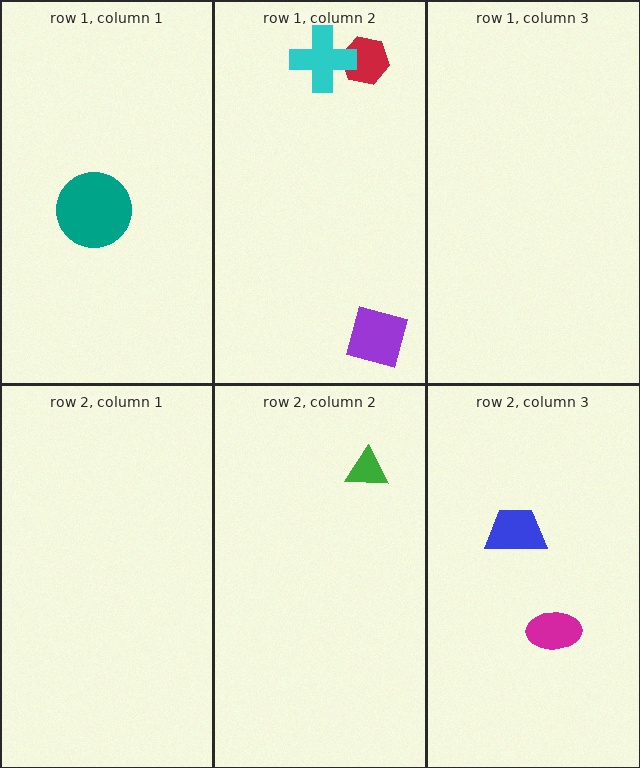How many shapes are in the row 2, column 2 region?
1.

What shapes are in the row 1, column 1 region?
The teal circle.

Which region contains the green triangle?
The row 2, column 2 region.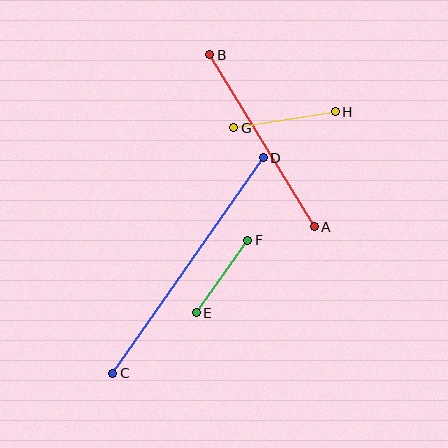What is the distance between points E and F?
The distance is approximately 89 pixels.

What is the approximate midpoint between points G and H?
The midpoint is at approximately (285, 120) pixels.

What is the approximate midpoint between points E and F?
The midpoint is at approximately (222, 277) pixels.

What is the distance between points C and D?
The distance is approximately 263 pixels.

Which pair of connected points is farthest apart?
Points C and D are farthest apart.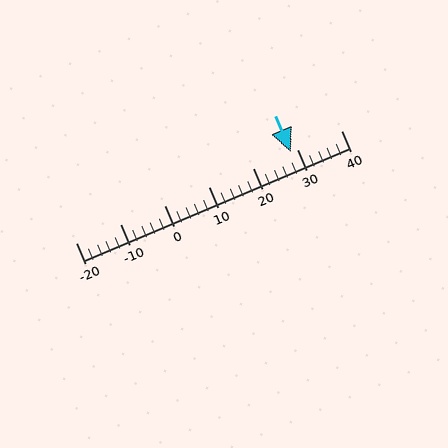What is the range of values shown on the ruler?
The ruler shows values from -20 to 40.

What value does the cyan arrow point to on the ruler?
The cyan arrow points to approximately 29.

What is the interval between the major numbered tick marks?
The major tick marks are spaced 10 units apart.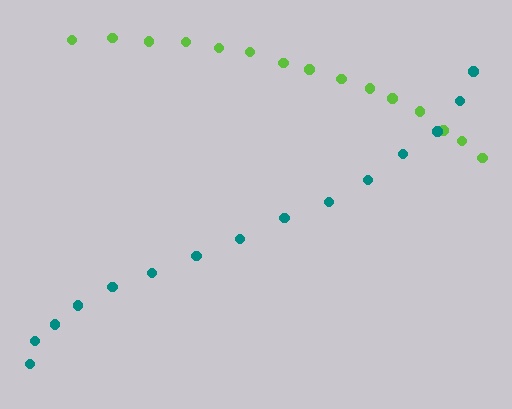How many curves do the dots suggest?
There are 2 distinct paths.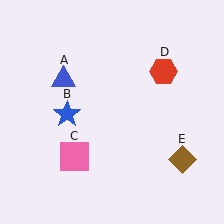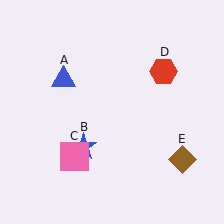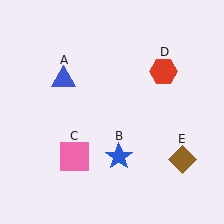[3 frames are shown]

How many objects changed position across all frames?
1 object changed position: blue star (object B).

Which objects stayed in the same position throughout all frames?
Blue triangle (object A) and pink square (object C) and red hexagon (object D) and brown diamond (object E) remained stationary.